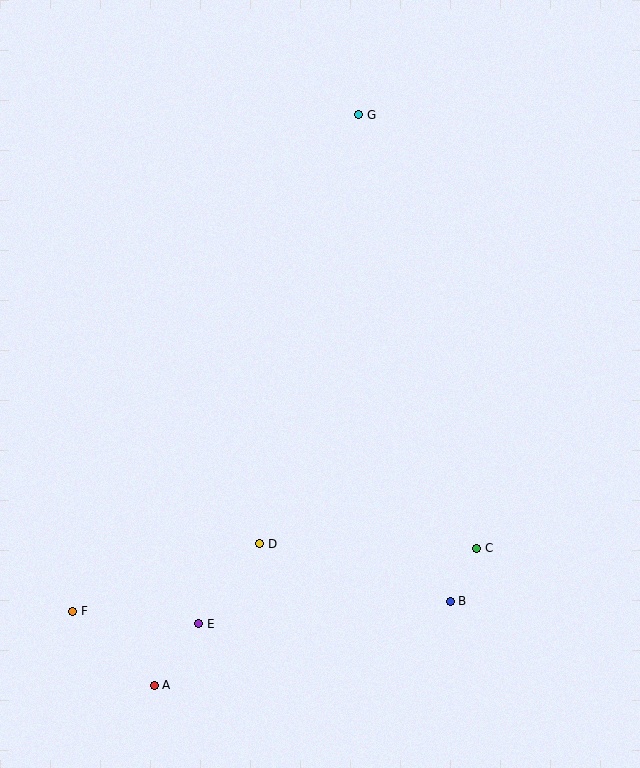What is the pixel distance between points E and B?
The distance between E and B is 252 pixels.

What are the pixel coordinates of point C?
Point C is at (477, 548).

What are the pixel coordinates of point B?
Point B is at (450, 601).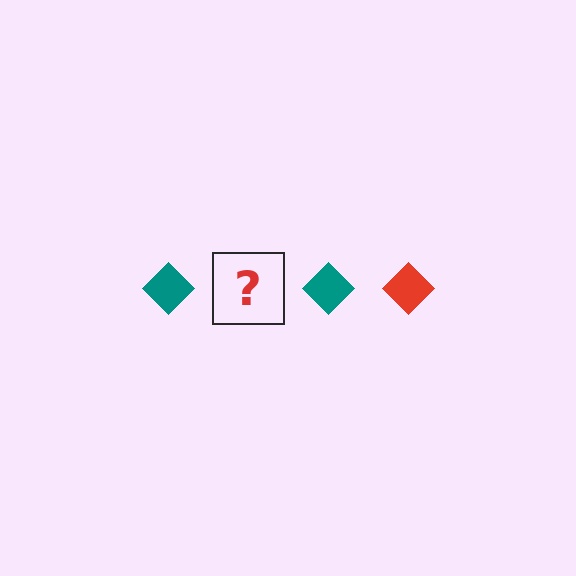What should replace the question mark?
The question mark should be replaced with a red diamond.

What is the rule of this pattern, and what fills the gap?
The rule is that the pattern cycles through teal, red diamonds. The gap should be filled with a red diamond.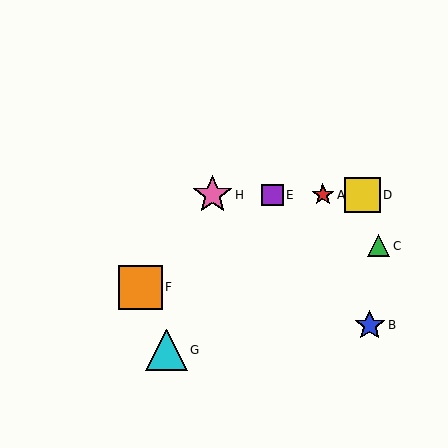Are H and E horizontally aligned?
Yes, both are at y≈195.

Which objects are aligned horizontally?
Objects A, D, E, H are aligned horizontally.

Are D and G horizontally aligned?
No, D is at y≈195 and G is at y≈350.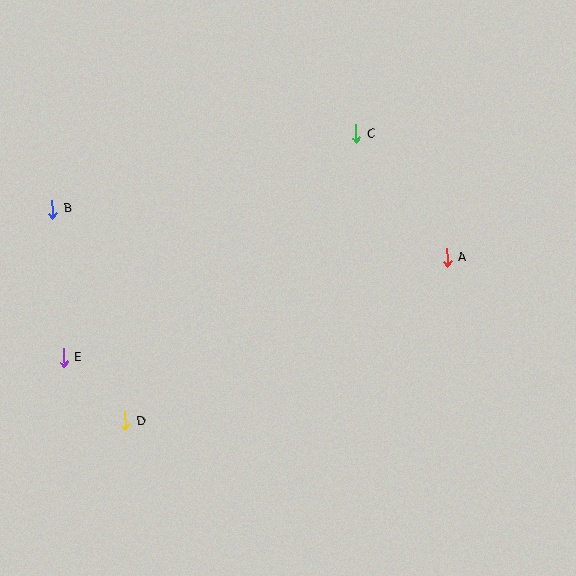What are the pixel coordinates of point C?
Point C is at (356, 134).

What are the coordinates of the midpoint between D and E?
The midpoint between D and E is at (94, 389).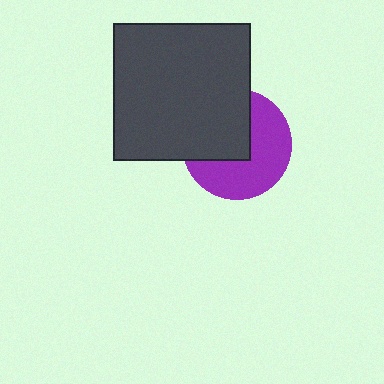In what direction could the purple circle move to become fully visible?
The purple circle could move toward the lower-right. That would shift it out from behind the dark gray square entirely.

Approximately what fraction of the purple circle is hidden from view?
Roughly 46% of the purple circle is hidden behind the dark gray square.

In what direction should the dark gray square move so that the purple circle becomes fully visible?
The dark gray square should move toward the upper-left. That is the shortest direction to clear the overlap and leave the purple circle fully visible.